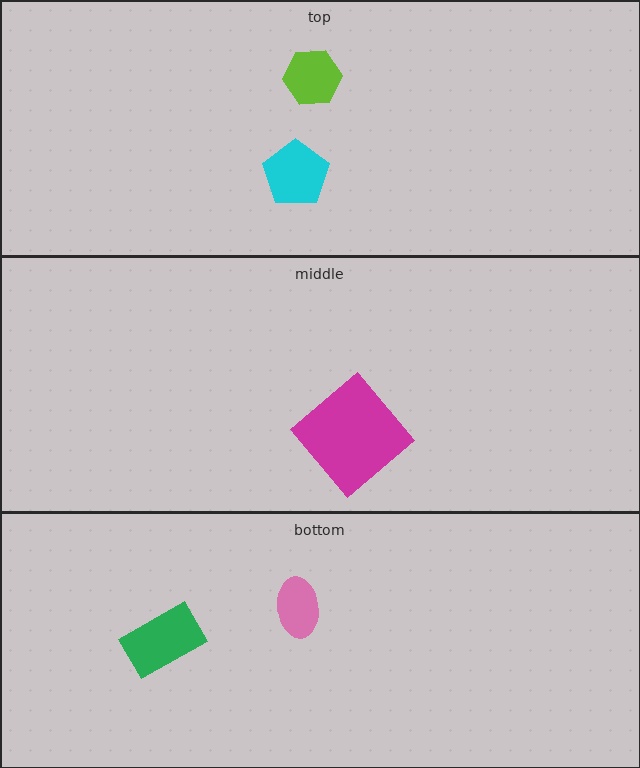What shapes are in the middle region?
The magenta diamond.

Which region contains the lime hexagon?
The top region.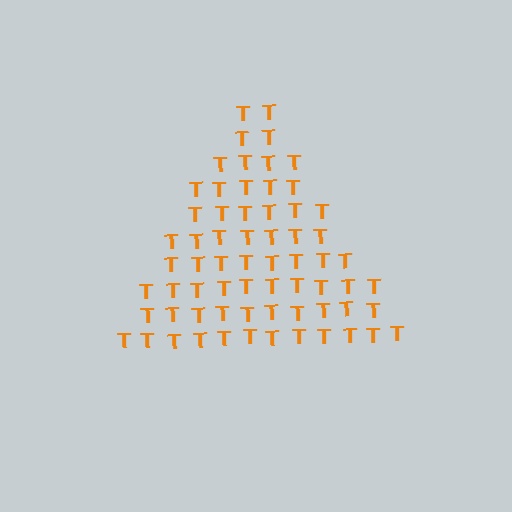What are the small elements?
The small elements are letter T's.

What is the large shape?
The large shape is a triangle.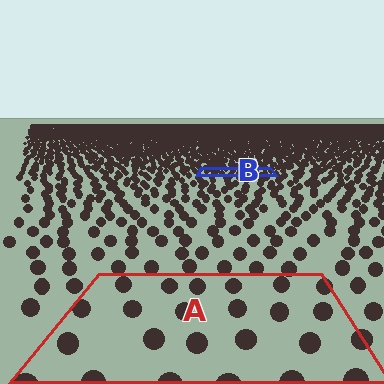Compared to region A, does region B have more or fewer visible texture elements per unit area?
Region B has more texture elements per unit area — they are packed more densely because it is farther away.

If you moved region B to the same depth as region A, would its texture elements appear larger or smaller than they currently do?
They would appear larger. At a closer depth, the same texture elements are projected at a bigger on-screen size.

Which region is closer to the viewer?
Region A is closer. The texture elements there are larger and more spread out.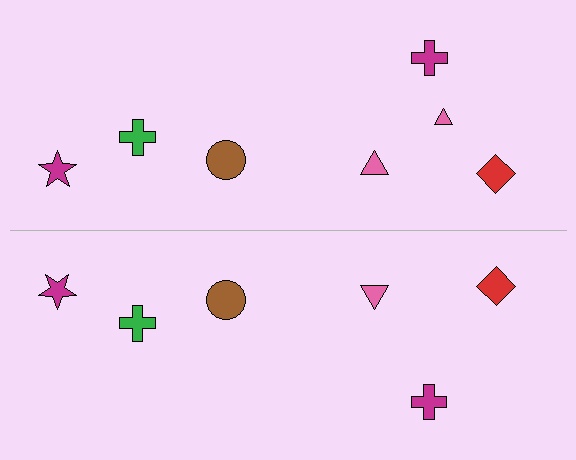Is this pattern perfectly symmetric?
No, the pattern is not perfectly symmetric. A pink triangle is missing from the bottom side.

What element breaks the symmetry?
A pink triangle is missing from the bottom side.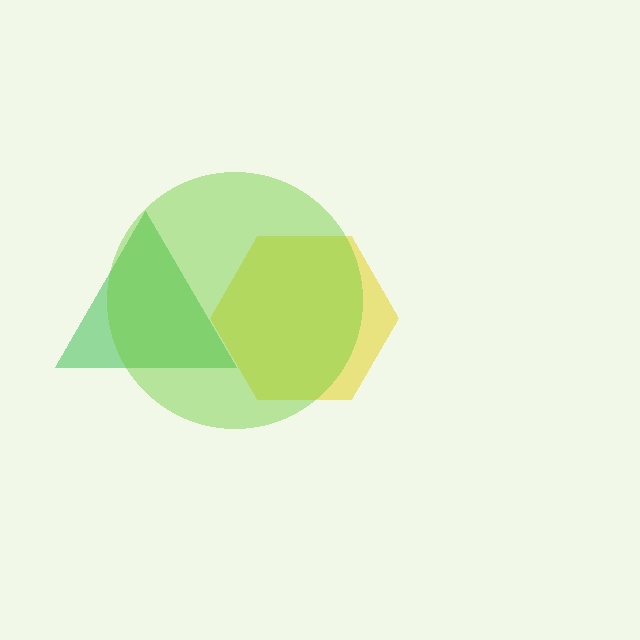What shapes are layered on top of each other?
The layered shapes are: a yellow hexagon, a green triangle, a lime circle.